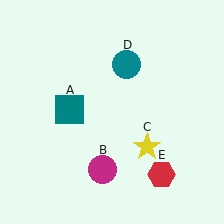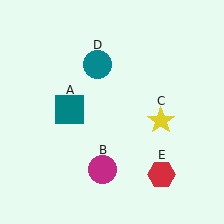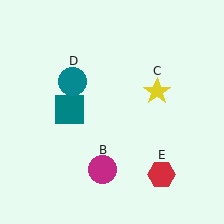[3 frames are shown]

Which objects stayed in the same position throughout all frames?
Teal square (object A) and magenta circle (object B) and red hexagon (object E) remained stationary.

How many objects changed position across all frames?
2 objects changed position: yellow star (object C), teal circle (object D).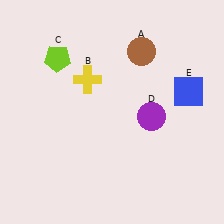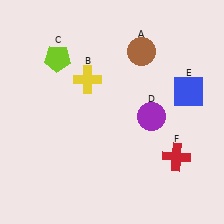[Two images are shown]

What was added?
A red cross (F) was added in Image 2.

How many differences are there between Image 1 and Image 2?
There is 1 difference between the two images.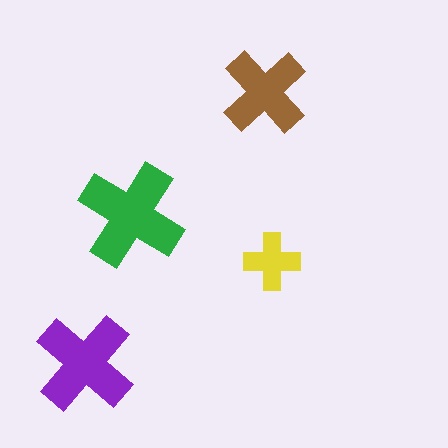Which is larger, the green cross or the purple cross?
The green one.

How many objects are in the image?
There are 4 objects in the image.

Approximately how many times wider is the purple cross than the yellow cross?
About 2 times wider.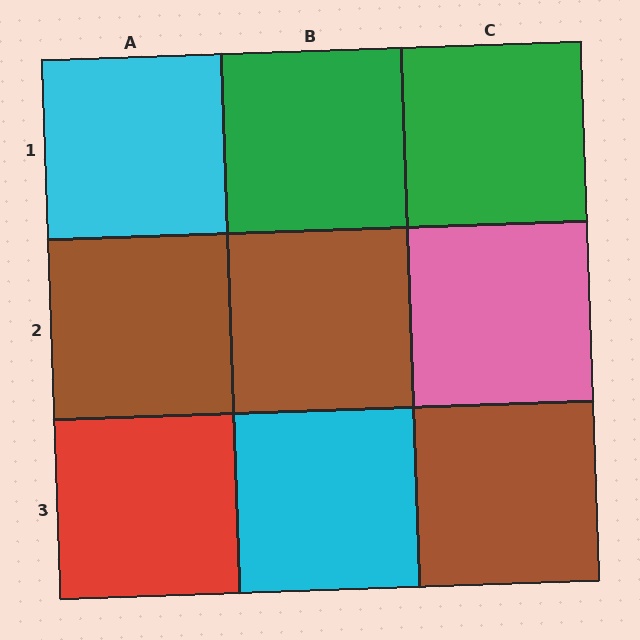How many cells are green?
2 cells are green.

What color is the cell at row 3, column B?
Cyan.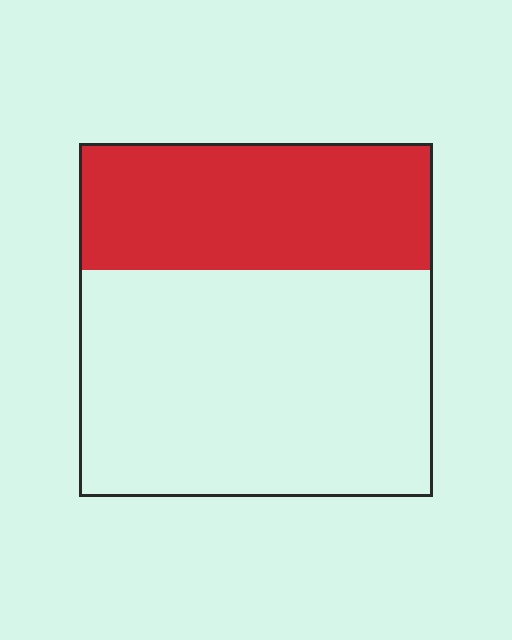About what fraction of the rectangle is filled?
About three eighths (3/8).